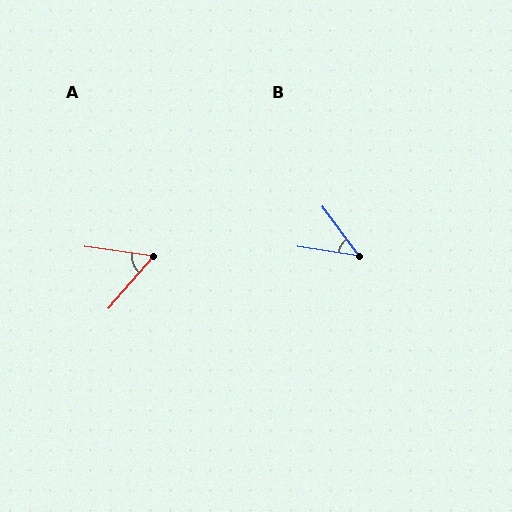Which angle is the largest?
A, at approximately 57 degrees.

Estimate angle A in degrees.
Approximately 57 degrees.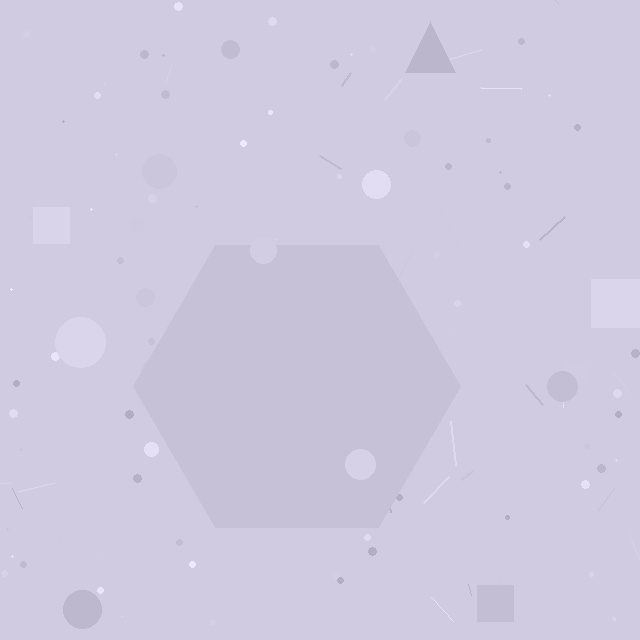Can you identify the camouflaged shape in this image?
The camouflaged shape is a hexagon.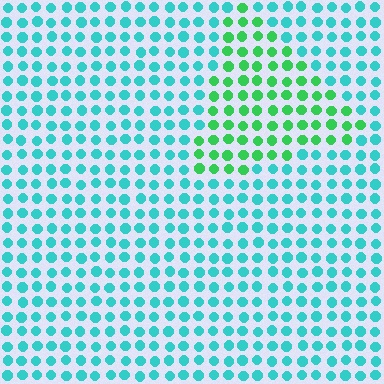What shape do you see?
I see a triangle.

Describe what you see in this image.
The image is filled with small cyan elements in a uniform arrangement. A triangle-shaped region is visible where the elements are tinted to a slightly different hue, forming a subtle color boundary.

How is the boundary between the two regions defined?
The boundary is defined purely by a slight shift in hue (about 45 degrees). Spacing, size, and orientation are identical on both sides.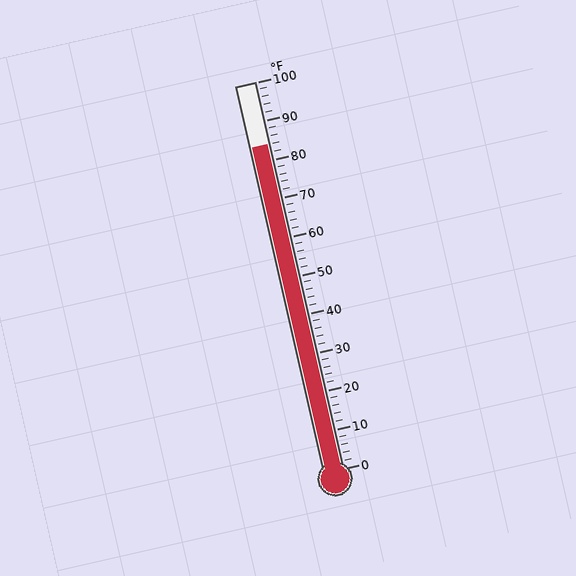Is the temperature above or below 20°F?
The temperature is above 20°F.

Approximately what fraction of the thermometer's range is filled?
The thermometer is filled to approximately 85% of its range.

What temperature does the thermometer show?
The thermometer shows approximately 84°F.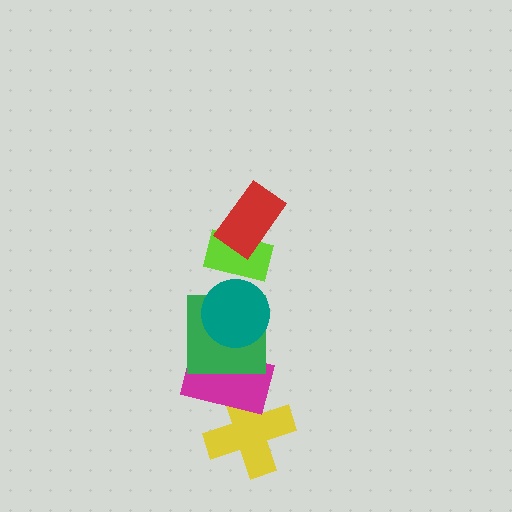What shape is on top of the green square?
The teal circle is on top of the green square.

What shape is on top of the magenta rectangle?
The green square is on top of the magenta rectangle.